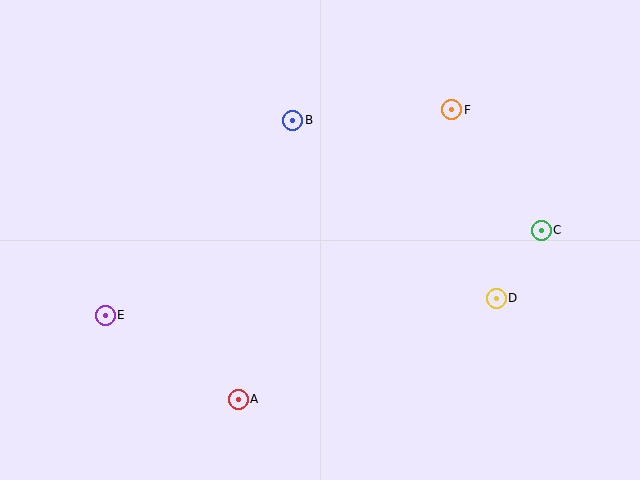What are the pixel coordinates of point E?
Point E is at (105, 315).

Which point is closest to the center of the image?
Point B at (293, 120) is closest to the center.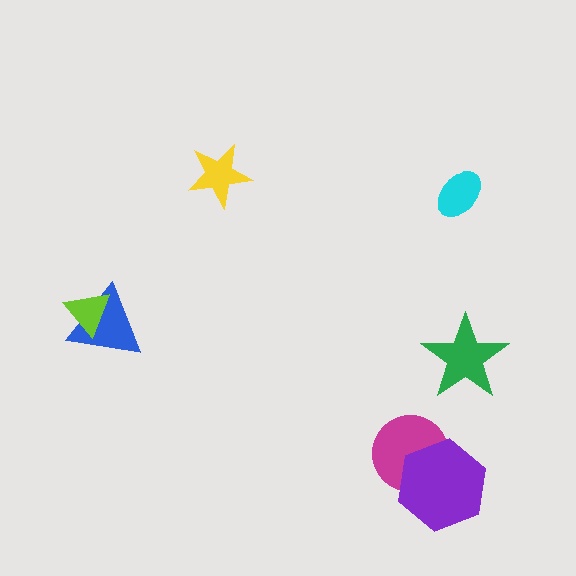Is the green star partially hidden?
No, no other shape covers it.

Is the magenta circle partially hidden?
Yes, it is partially covered by another shape.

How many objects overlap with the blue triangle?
1 object overlaps with the blue triangle.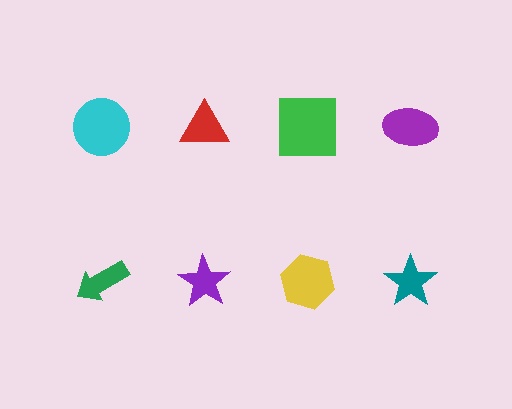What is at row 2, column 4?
A teal star.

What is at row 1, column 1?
A cyan circle.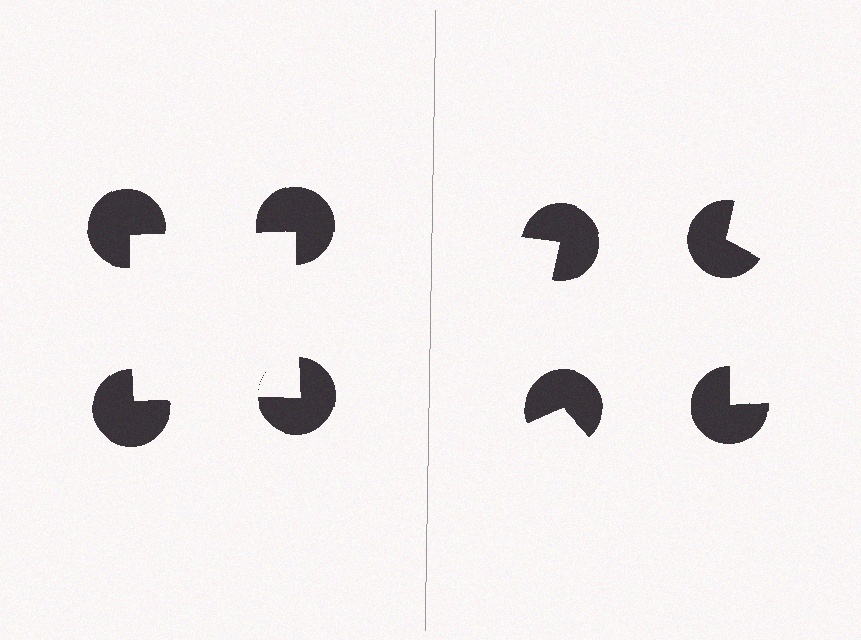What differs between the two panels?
The pac-man discs are positioned identically on both sides; only the wedge orientations differ. On the left they align to a square; on the right they are misaligned.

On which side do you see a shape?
An illusory square appears on the left side. On the right side the wedge cuts are rotated, so no coherent shape forms.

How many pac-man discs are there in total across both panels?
8 — 4 on each side.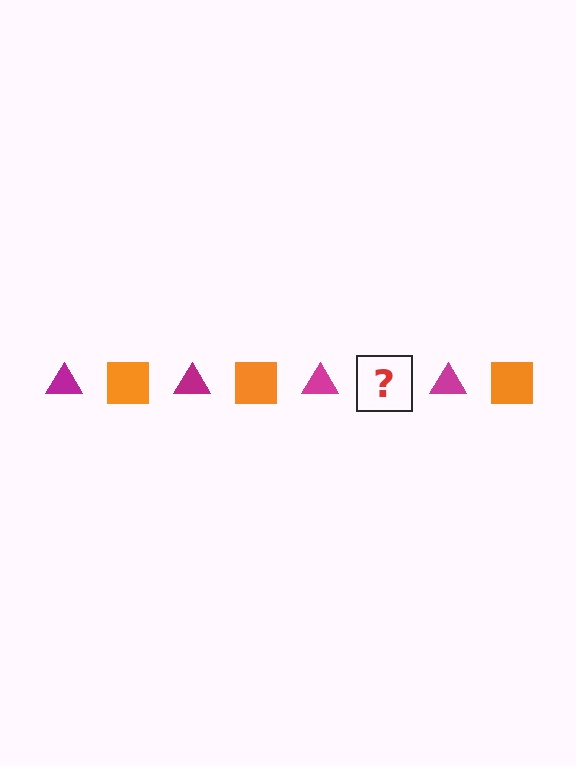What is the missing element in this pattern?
The missing element is an orange square.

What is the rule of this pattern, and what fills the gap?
The rule is that the pattern alternates between magenta triangle and orange square. The gap should be filled with an orange square.